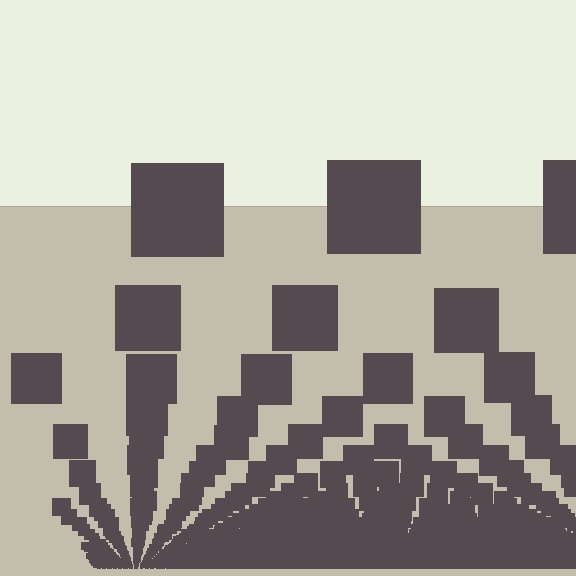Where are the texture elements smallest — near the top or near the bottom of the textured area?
Near the bottom.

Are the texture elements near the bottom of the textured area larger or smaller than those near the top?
Smaller. The gradient is inverted — elements near the bottom are smaller and denser.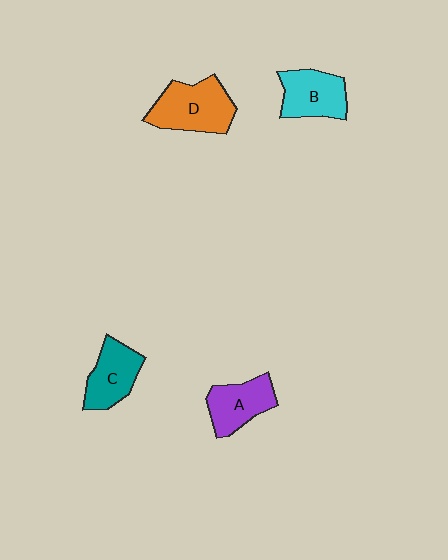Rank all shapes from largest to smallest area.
From largest to smallest: D (orange), B (cyan), C (teal), A (purple).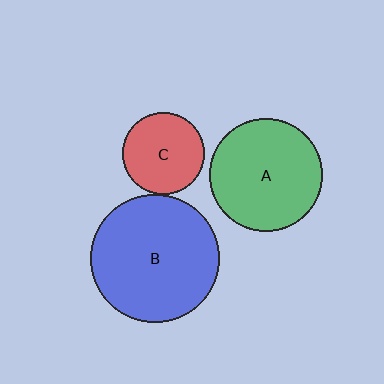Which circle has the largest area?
Circle B (blue).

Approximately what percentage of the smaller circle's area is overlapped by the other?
Approximately 5%.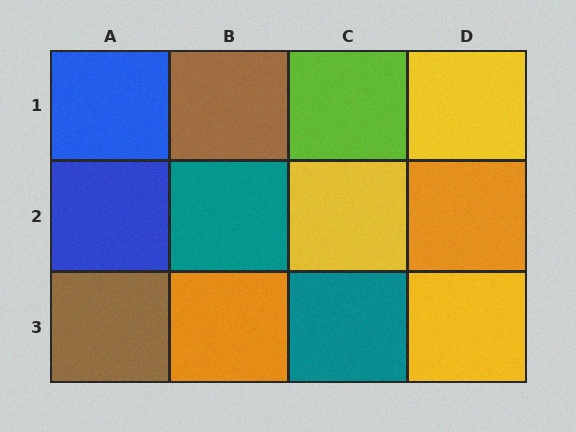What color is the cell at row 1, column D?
Yellow.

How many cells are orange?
2 cells are orange.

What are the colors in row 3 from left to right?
Brown, orange, teal, yellow.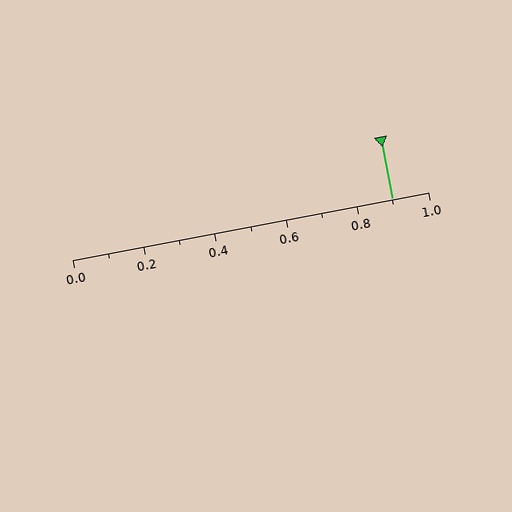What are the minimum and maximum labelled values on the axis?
The axis runs from 0.0 to 1.0.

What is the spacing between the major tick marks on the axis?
The major ticks are spaced 0.2 apart.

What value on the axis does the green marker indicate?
The marker indicates approximately 0.9.